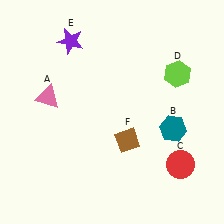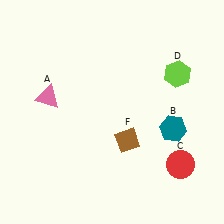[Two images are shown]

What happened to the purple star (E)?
The purple star (E) was removed in Image 2. It was in the top-left area of Image 1.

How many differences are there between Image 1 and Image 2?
There is 1 difference between the two images.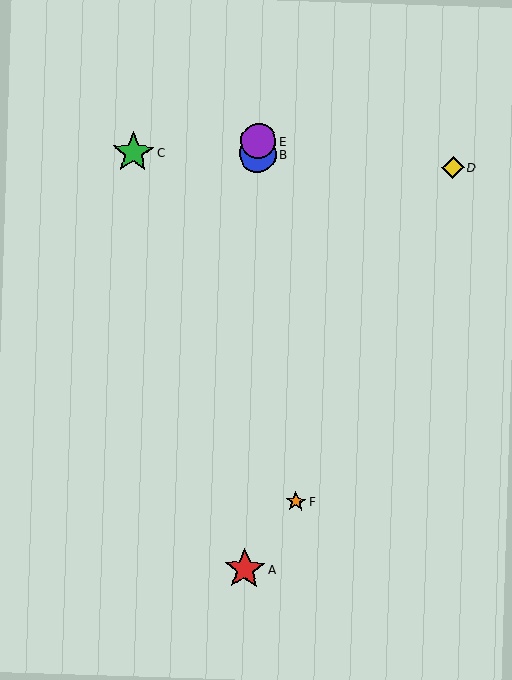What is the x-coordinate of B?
Object B is at x≈258.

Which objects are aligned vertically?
Objects A, B, E are aligned vertically.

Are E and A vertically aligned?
Yes, both are at x≈258.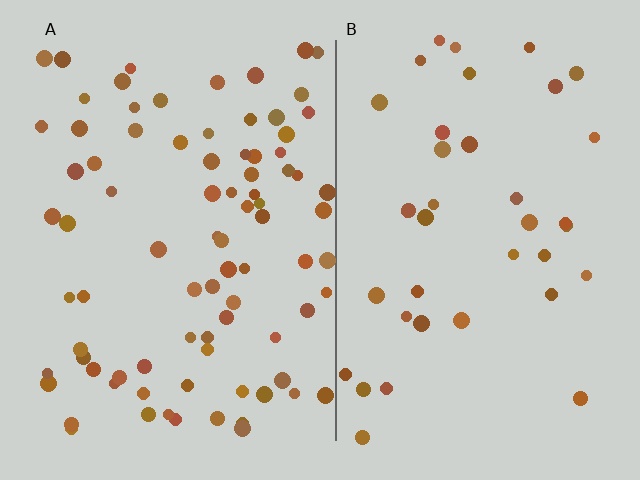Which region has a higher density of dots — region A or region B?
A (the left).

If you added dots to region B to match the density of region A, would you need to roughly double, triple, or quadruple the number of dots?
Approximately double.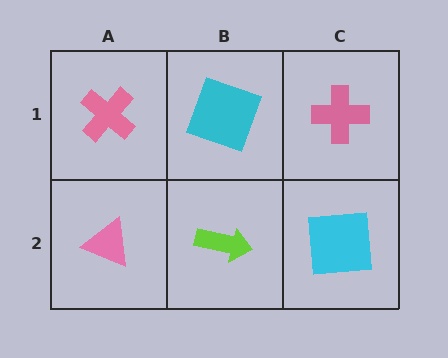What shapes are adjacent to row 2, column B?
A cyan square (row 1, column B), a pink triangle (row 2, column A), a cyan square (row 2, column C).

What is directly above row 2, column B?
A cyan square.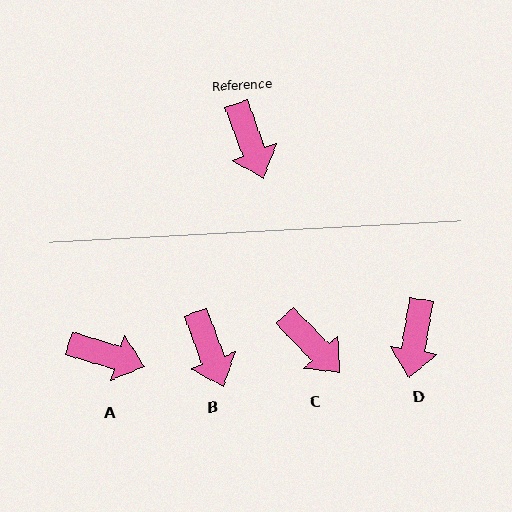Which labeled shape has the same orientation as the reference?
B.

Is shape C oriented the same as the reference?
No, it is off by about 23 degrees.